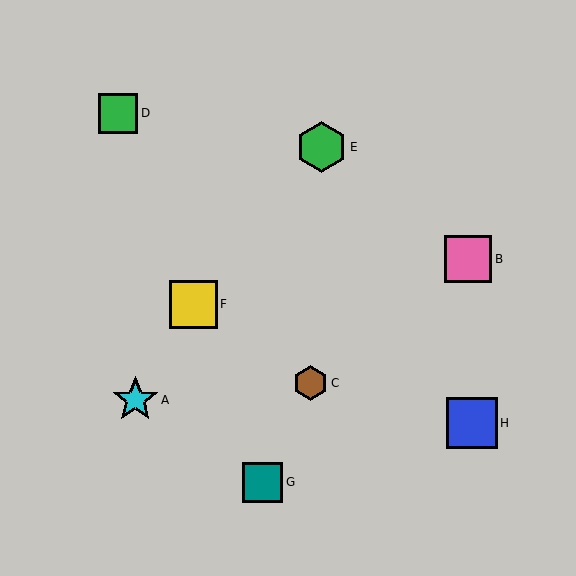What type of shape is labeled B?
Shape B is a pink square.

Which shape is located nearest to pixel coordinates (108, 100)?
The green square (labeled D) at (118, 113) is nearest to that location.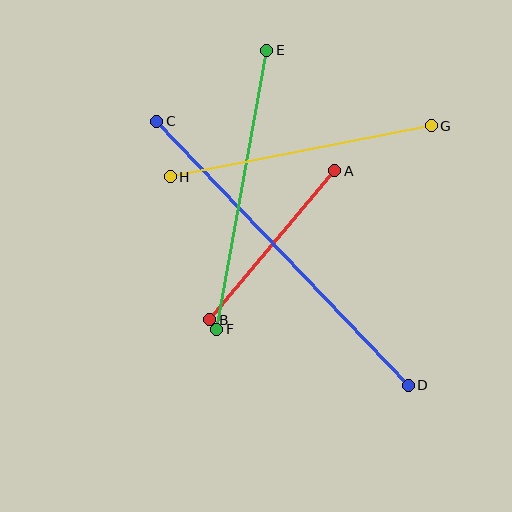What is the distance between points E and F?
The distance is approximately 284 pixels.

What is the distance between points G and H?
The distance is approximately 266 pixels.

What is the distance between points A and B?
The distance is approximately 194 pixels.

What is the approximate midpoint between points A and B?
The midpoint is at approximately (272, 245) pixels.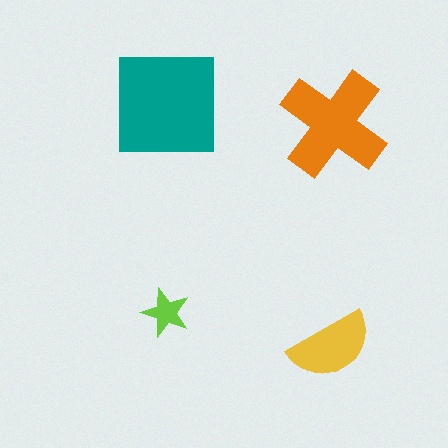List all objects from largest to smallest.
The teal square, the orange cross, the yellow semicircle, the lime star.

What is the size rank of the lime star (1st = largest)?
4th.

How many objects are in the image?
There are 4 objects in the image.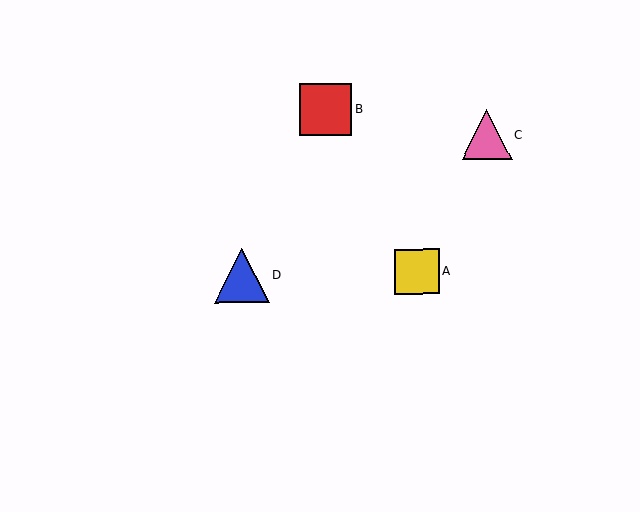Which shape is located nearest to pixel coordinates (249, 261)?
The blue triangle (labeled D) at (242, 276) is nearest to that location.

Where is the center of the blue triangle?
The center of the blue triangle is at (242, 276).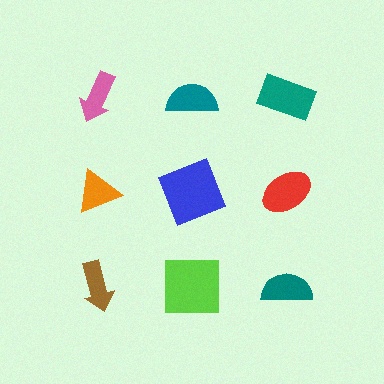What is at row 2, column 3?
A red ellipse.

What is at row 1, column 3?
A teal rectangle.